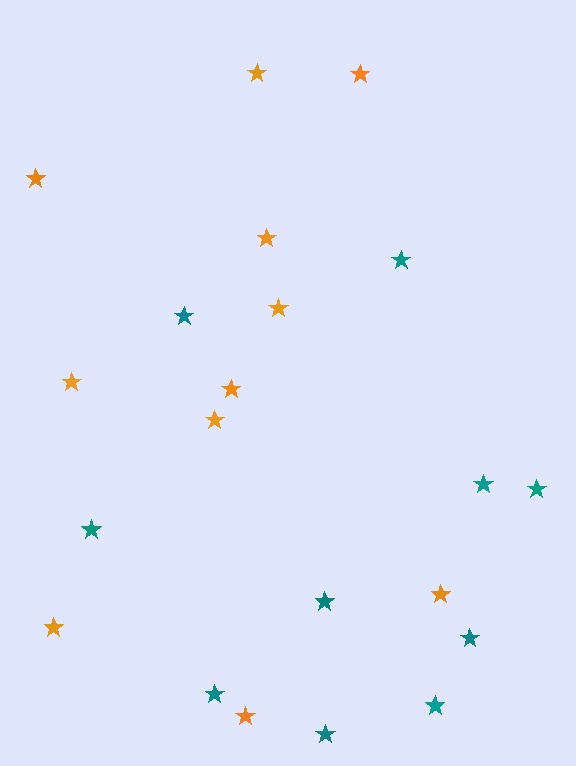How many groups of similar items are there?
There are 2 groups: one group of orange stars (11) and one group of teal stars (10).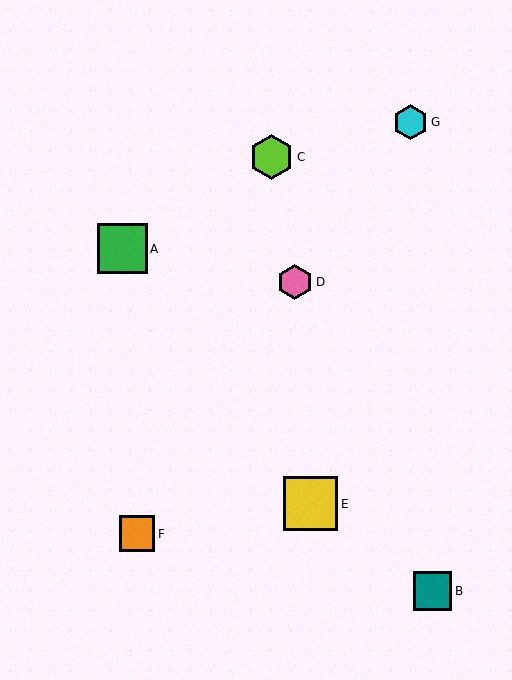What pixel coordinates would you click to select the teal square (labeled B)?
Click at (432, 591) to select the teal square B.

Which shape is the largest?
The yellow square (labeled E) is the largest.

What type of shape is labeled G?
Shape G is a cyan hexagon.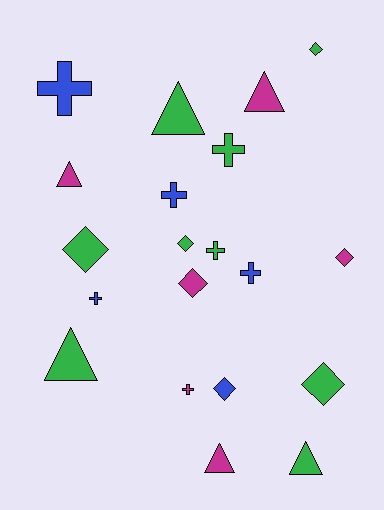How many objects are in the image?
There are 20 objects.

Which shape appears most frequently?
Diamond, with 7 objects.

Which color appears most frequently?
Green, with 9 objects.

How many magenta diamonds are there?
There are 2 magenta diamonds.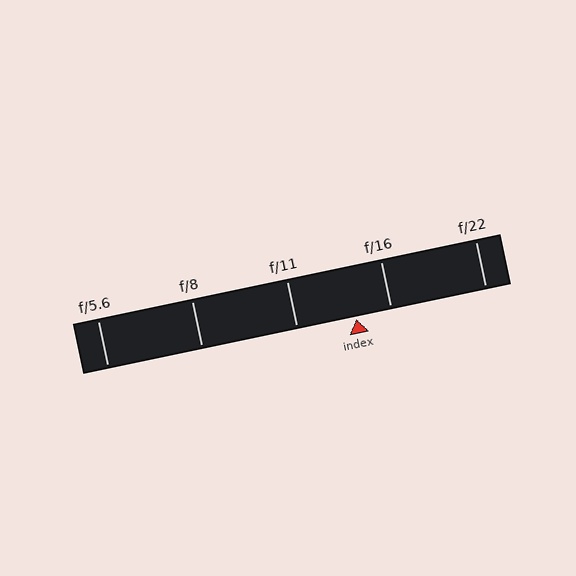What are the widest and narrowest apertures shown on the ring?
The widest aperture shown is f/5.6 and the narrowest is f/22.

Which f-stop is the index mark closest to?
The index mark is closest to f/16.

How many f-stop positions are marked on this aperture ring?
There are 5 f-stop positions marked.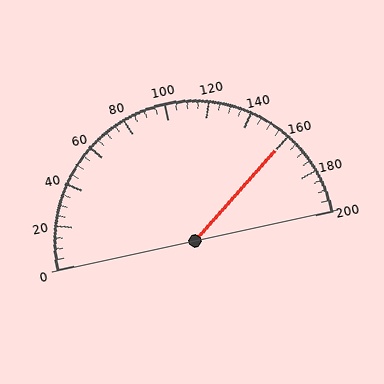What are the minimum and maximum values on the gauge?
The gauge ranges from 0 to 200.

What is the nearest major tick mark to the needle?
The nearest major tick mark is 160.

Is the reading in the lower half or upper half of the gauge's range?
The reading is in the upper half of the range (0 to 200).